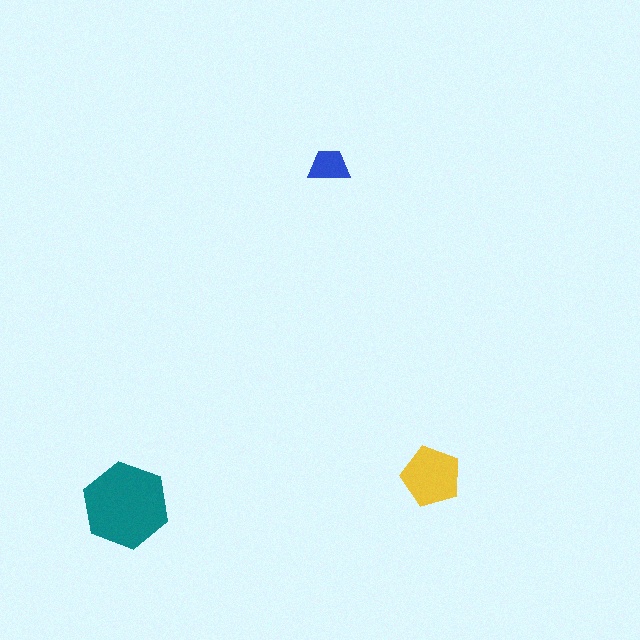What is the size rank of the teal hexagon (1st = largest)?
1st.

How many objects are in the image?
There are 3 objects in the image.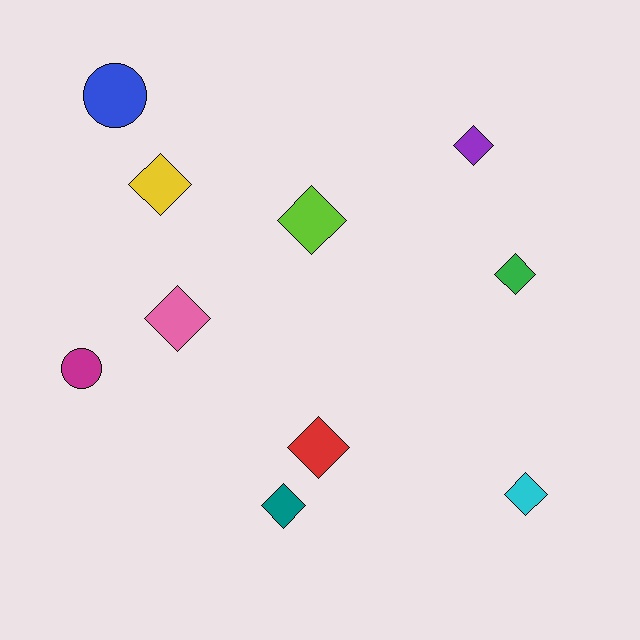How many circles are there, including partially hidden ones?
There are 2 circles.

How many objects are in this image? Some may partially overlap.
There are 10 objects.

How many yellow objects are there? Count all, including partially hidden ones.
There is 1 yellow object.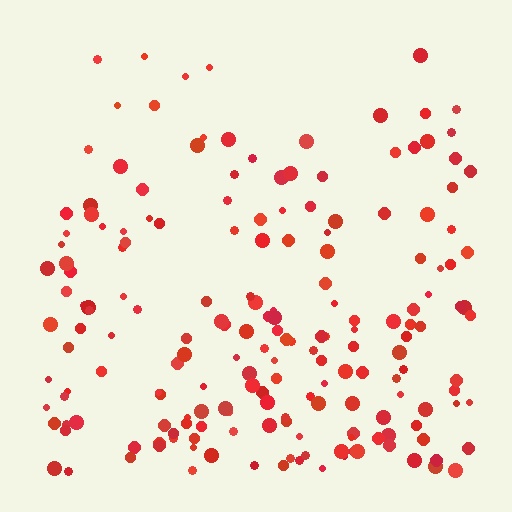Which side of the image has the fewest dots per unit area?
The top.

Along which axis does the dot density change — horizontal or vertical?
Vertical.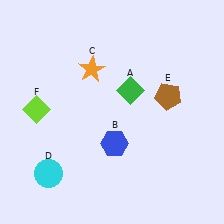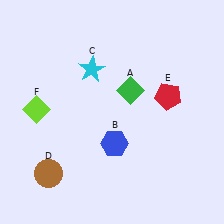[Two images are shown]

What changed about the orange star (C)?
In Image 1, C is orange. In Image 2, it changed to cyan.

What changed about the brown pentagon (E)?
In Image 1, E is brown. In Image 2, it changed to red.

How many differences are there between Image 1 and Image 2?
There are 3 differences between the two images.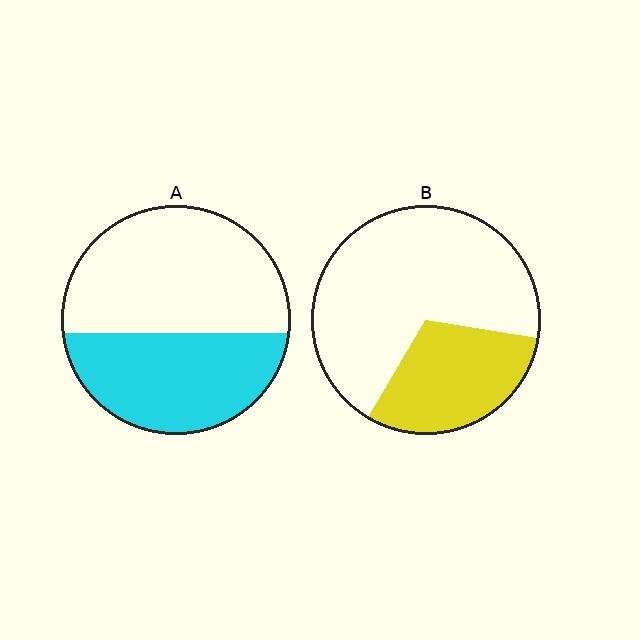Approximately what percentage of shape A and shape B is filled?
A is approximately 45% and B is approximately 30%.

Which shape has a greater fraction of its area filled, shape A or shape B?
Shape A.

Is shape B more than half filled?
No.